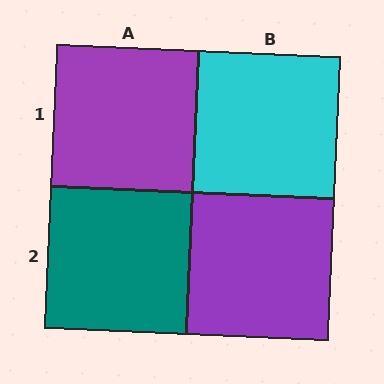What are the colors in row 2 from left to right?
Teal, purple.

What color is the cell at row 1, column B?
Cyan.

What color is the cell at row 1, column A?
Purple.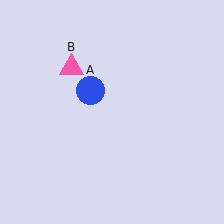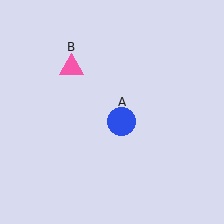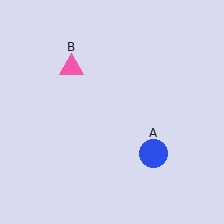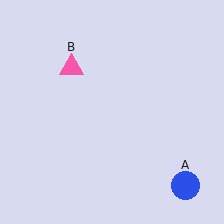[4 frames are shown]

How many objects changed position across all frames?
1 object changed position: blue circle (object A).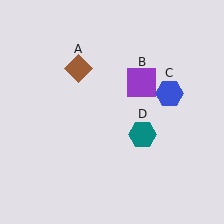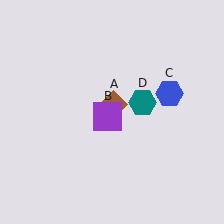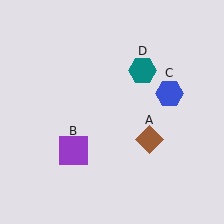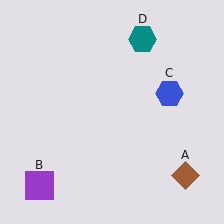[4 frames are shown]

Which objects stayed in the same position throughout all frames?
Blue hexagon (object C) remained stationary.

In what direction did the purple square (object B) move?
The purple square (object B) moved down and to the left.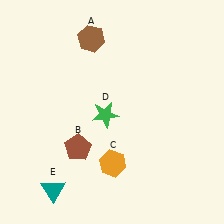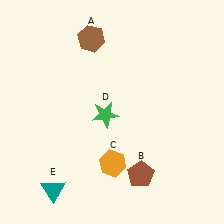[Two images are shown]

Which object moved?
The brown pentagon (B) moved right.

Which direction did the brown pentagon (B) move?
The brown pentagon (B) moved right.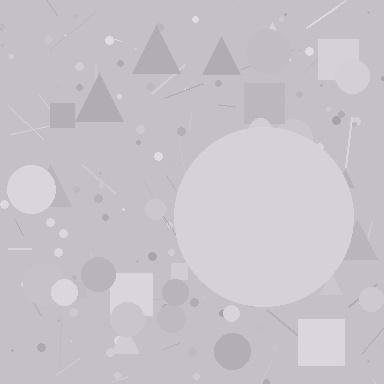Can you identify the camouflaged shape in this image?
The camouflaged shape is a circle.